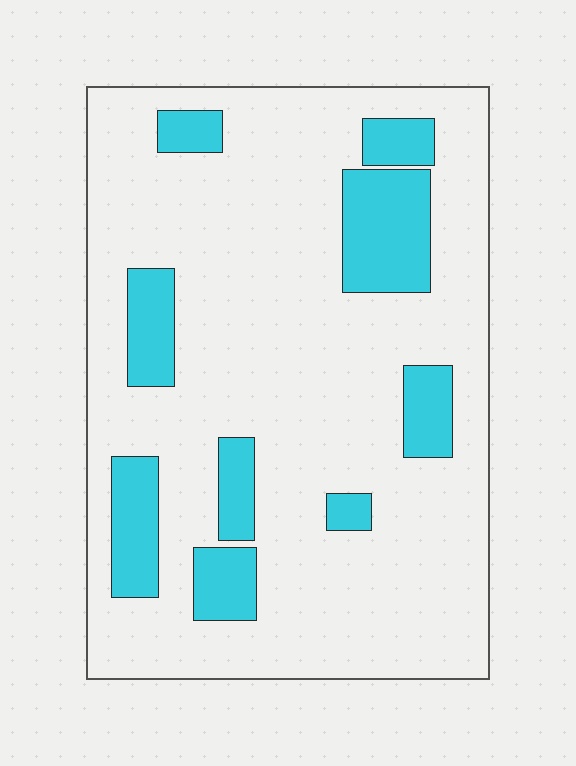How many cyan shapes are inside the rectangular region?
9.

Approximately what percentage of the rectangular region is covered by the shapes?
Approximately 20%.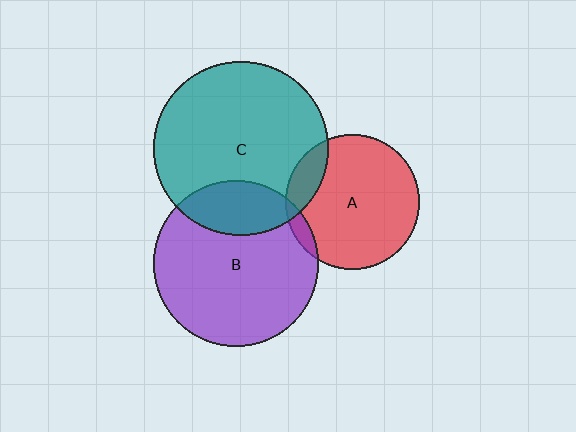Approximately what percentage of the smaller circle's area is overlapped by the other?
Approximately 20%.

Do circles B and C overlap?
Yes.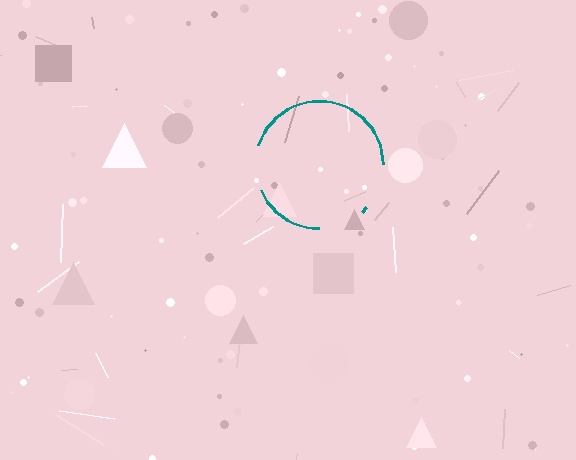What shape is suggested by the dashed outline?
The dashed outline suggests a circle.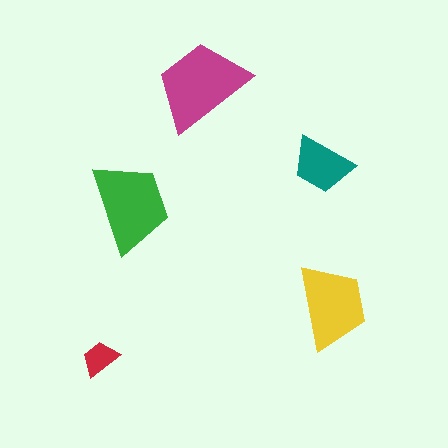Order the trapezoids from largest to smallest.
the magenta one, the green one, the yellow one, the teal one, the red one.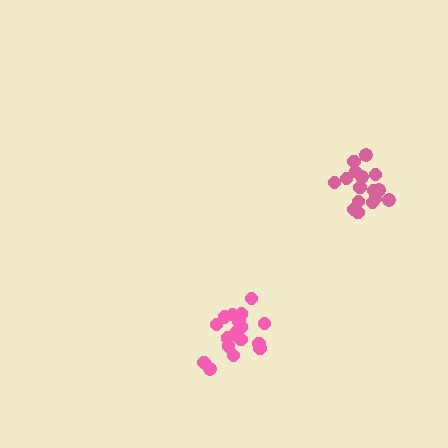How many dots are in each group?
Group 1: 16 dots, Group 2: 17 dots (33 total).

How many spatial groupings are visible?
There are 2 spatial groupings.